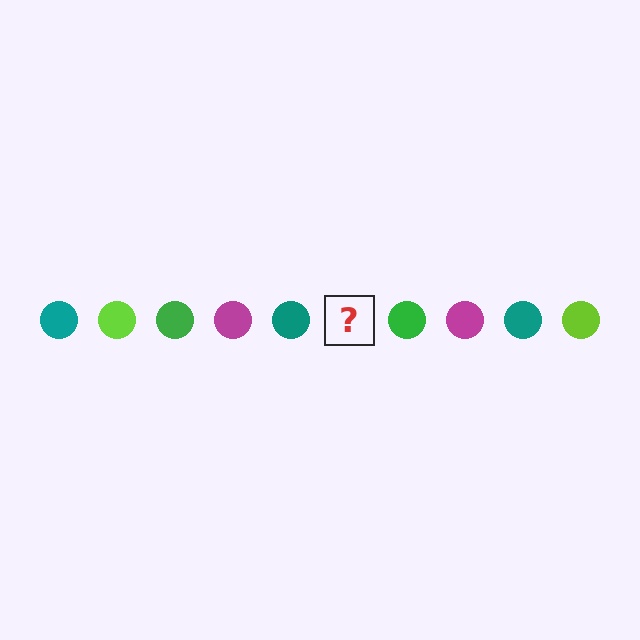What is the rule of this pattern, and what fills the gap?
The rule is that the pattern cycles through teal, lime, green, magenta circles. The gap should be filled with a lime circle.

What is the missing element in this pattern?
The missing element is a lime circle.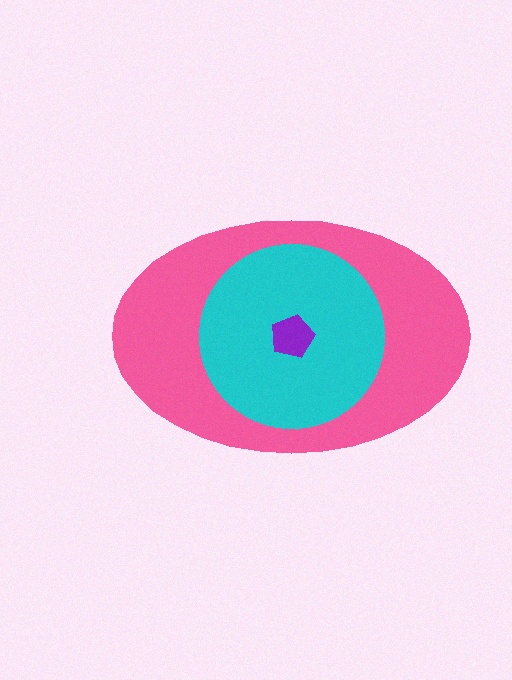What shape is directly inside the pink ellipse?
The cyan circle.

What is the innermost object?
The purple pentagon.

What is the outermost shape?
The pink ellipse.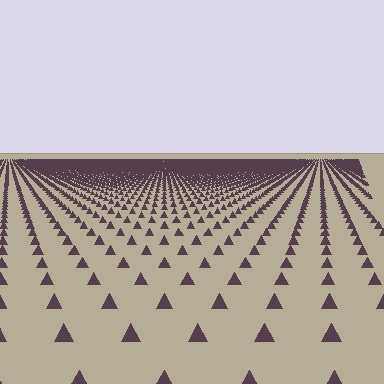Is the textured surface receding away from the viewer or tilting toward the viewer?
The surface is receding away from the viewer. Texture elements get smaller and denser toward the top.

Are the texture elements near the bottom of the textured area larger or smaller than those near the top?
Larger. Near the bottom, elements are closer to the viewer and appear at a bigger on-screen size.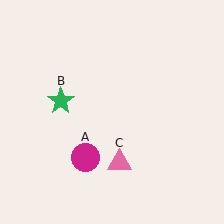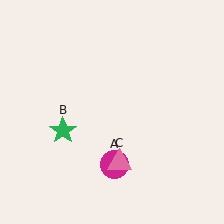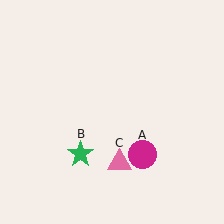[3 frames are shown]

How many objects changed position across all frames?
2 objects changed position: magenta circle (object A), green star (object B).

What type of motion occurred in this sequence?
The magenta circle (object A), green star (object B) rotated counterclockwise around the center of the scene.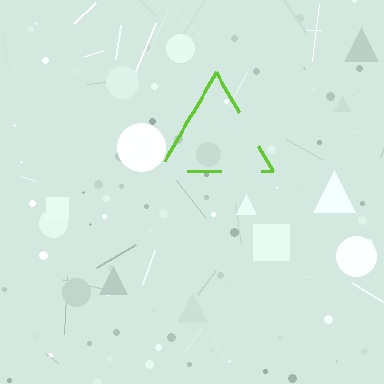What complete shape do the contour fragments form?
The contour fragments form a triangle.